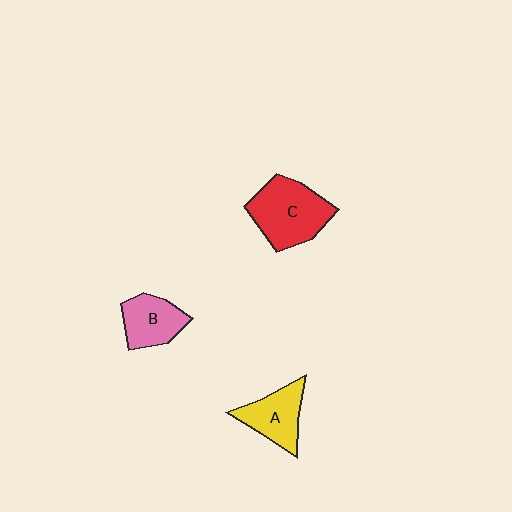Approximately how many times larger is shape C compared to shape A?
Approximately 1.5 times.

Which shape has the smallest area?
Shape B (pink).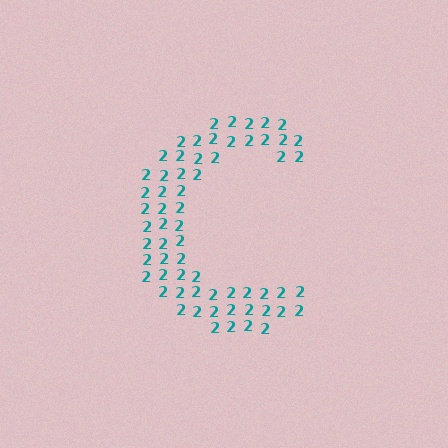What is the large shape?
The large shape is the letter C.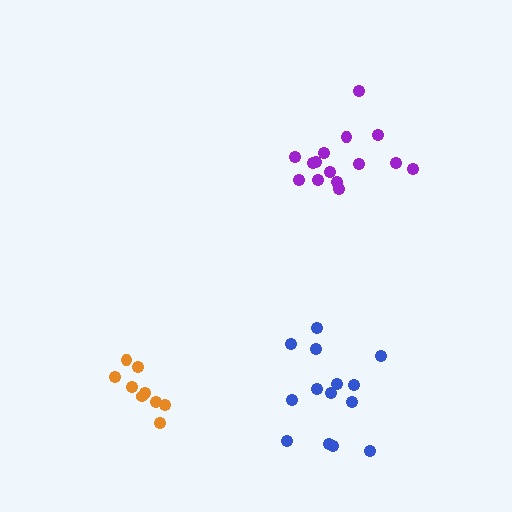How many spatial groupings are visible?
There are 3 spatial groupings.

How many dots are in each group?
Group 1: 14 dots, Group 2: 15 dots, Group 3: 9 dots (38 total).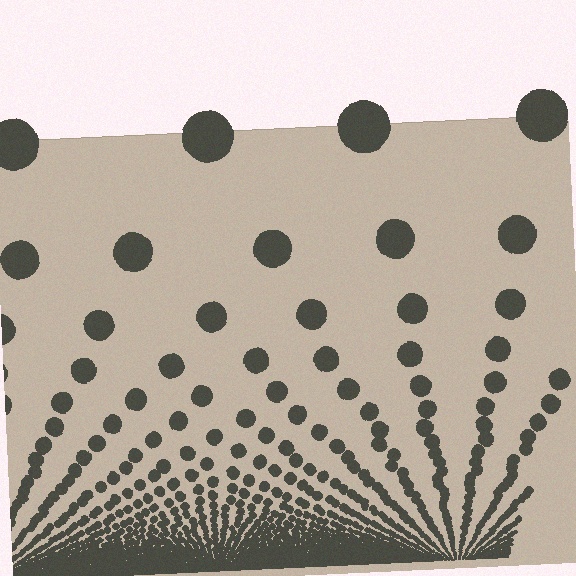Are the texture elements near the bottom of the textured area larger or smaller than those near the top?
Smaller. The gradient is inverted — elements near the bottom are smaller and denser.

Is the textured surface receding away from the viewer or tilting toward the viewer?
The surface appears to tilt toward the viewer. Texture elements get larger and sparser toward the top.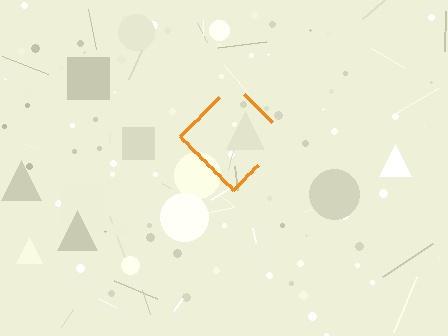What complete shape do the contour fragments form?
The contour fragments form a diamond.